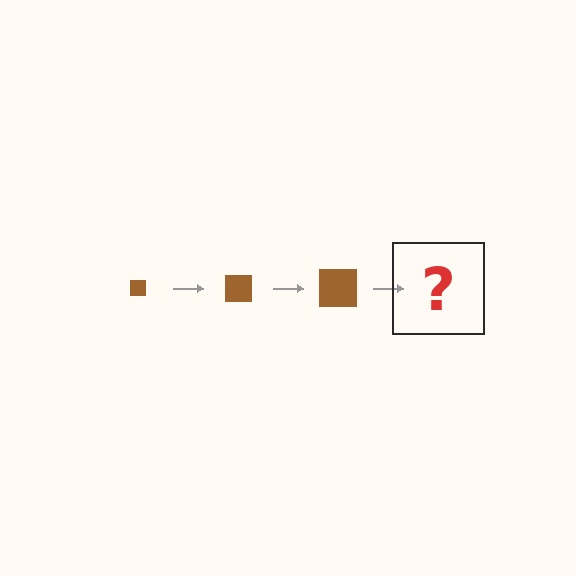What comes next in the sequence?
The next element should be a brown square, larger than the previous one.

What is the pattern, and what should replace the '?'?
The pattern is that the square gets progressively larger each step. The '?' should be a brown square, larger than the previous one.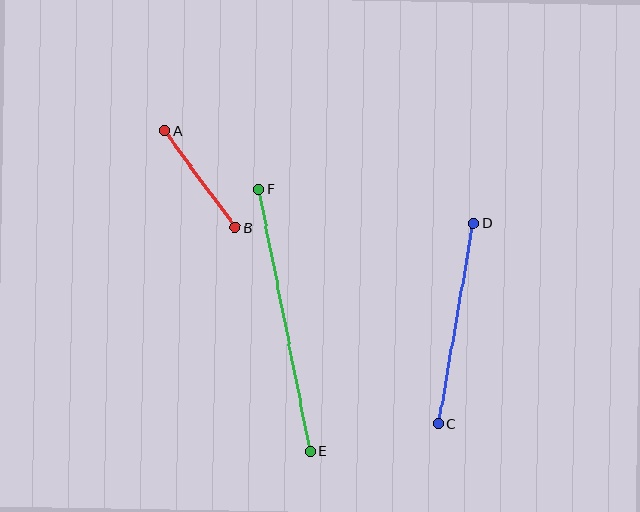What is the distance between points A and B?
The distance is approximately 120 pixels.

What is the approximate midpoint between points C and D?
The midpoint is at approximately (456, 323) pixels.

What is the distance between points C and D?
The distance is approximately 204 pixels.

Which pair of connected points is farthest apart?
Points E and F are farthest apart.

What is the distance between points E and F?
The distance is approximately 267 pixels.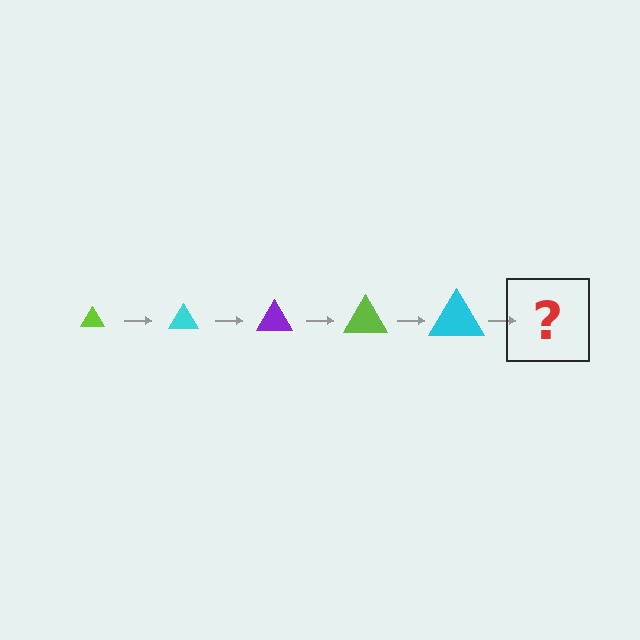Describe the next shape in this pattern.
It should be a purple triangle, larger than the previous one.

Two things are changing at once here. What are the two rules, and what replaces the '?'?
The two rules are that the triangle grows larger each step and the color cycles through lime, cyan, and purple. The '?' should be a purple triangle, larger than the previous one.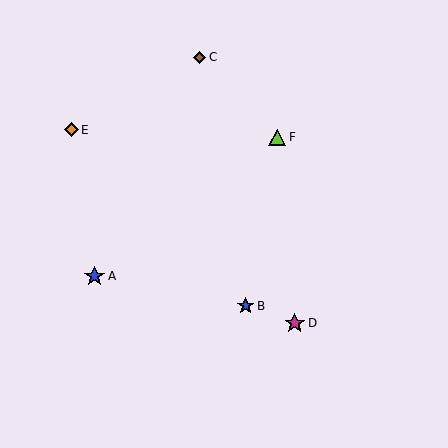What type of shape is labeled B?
Shape B is a blue star.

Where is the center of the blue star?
The center of the blue star is at (95, 276).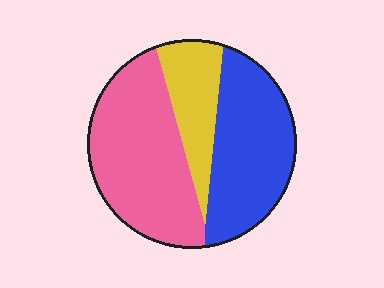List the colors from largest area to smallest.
From largest to smallest: pink, blue, yellow.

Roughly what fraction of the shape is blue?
Blue covers 37% of the shape.